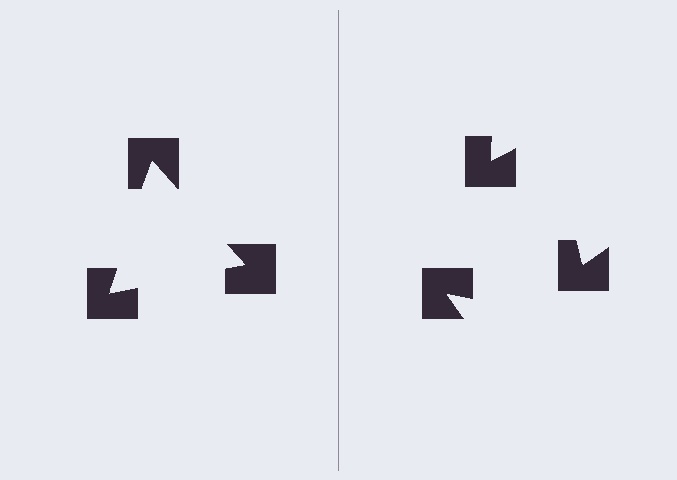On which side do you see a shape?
An illusory triangle appears on the left side. On the right side the wedge cuts are rotated, so no coherent shape forms.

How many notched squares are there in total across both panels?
6 — 3 on each side.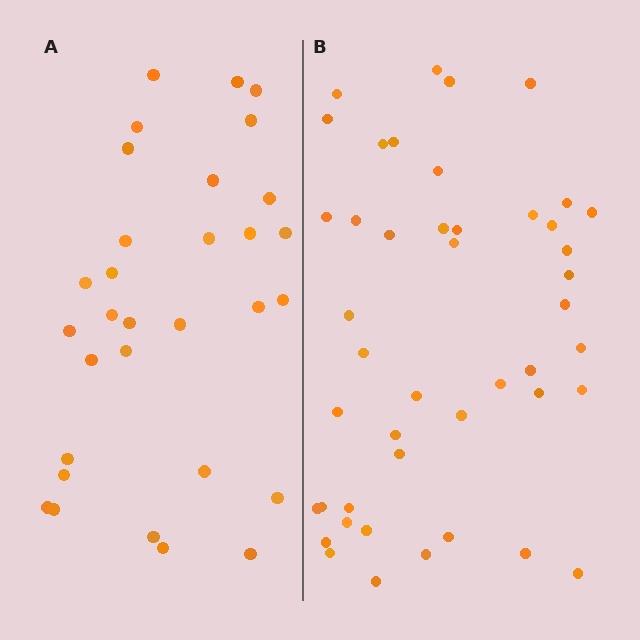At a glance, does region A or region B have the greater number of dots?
Region B (the right region) has more dots.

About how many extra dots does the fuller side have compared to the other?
Region B has approximately 15 more dots than region A.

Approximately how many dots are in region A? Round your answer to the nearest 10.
About 30 dots. (The exact count is 31, which rounds to 30.)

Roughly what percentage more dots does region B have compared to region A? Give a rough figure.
About 45% more.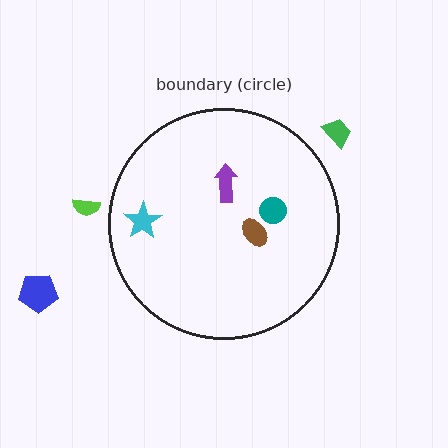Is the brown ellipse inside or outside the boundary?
Inside.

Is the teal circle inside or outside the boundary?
Inside.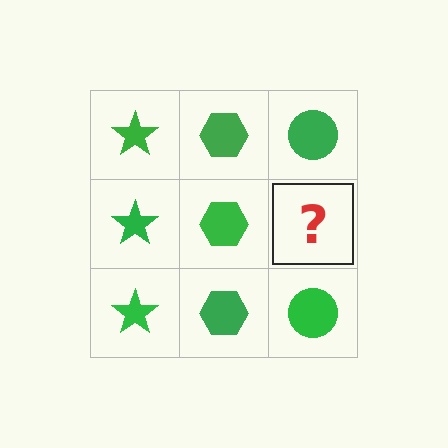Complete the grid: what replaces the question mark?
The question mark should be replaced with a green circle.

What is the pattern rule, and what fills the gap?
The rule is that each column has a consistent shape. The gap should be filled with a green circle.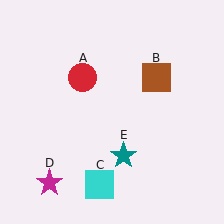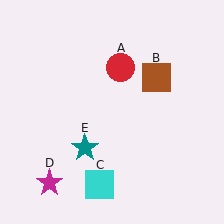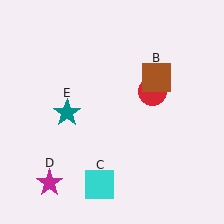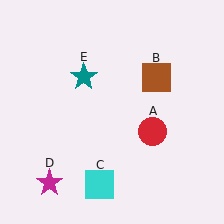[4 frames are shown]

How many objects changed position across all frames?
2 objects changed position: red circle (object A), teal star (object E).